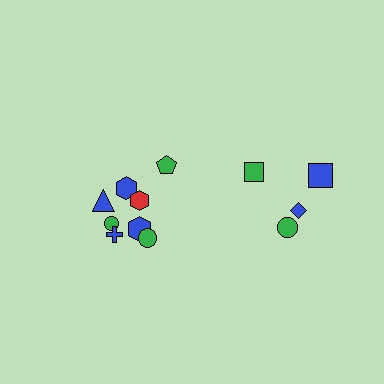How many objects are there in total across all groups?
There are 12 objects.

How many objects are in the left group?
There are 8 objects.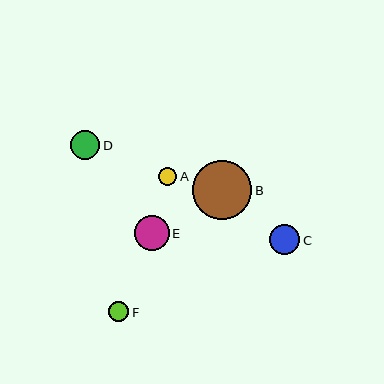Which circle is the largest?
Circle B is the largest with a size of approximately 59 pixels.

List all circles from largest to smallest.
From largest to smallest: B, E, C, D, F, A.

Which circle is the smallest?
Circle A is the smallest with a size of approximately 18 pixels.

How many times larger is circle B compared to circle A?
Circle B is approximately 3.2 times the size of circle A.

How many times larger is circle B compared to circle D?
Circle B is approximately 2.0 times the size of circle D.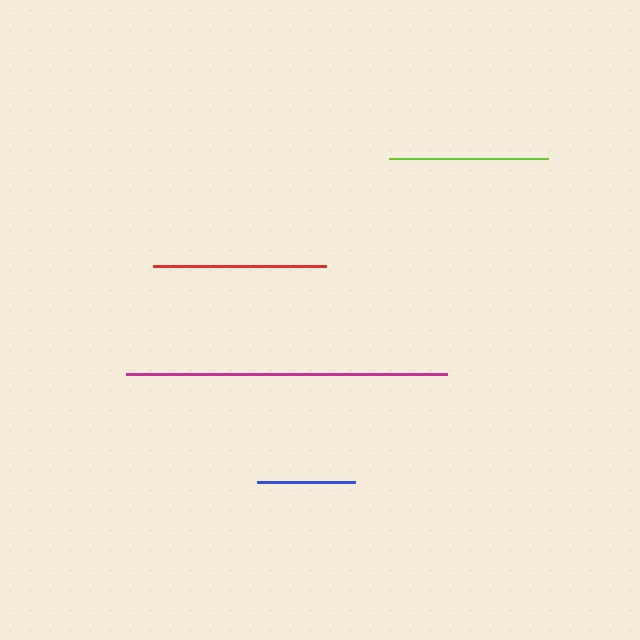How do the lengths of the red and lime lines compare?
The red and lime lines are approximately the same length.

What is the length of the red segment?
The red segment is approximately 172 pixels long.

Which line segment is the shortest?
The blue line is the shortest at approximately 98 pixels.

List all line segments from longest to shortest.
From longest to shortest: magenta, red, lime, blue.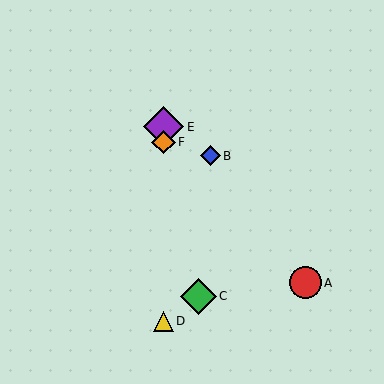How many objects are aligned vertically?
3 objects (D, E, F) are aligned vertically.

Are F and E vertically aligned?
Yes, both are at x≈163.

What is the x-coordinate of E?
Object E is at x≈163.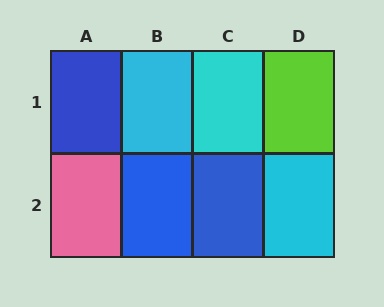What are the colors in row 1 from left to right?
Blue, cyan, cyan, lime.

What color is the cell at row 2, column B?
Blue.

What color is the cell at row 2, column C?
Blue.